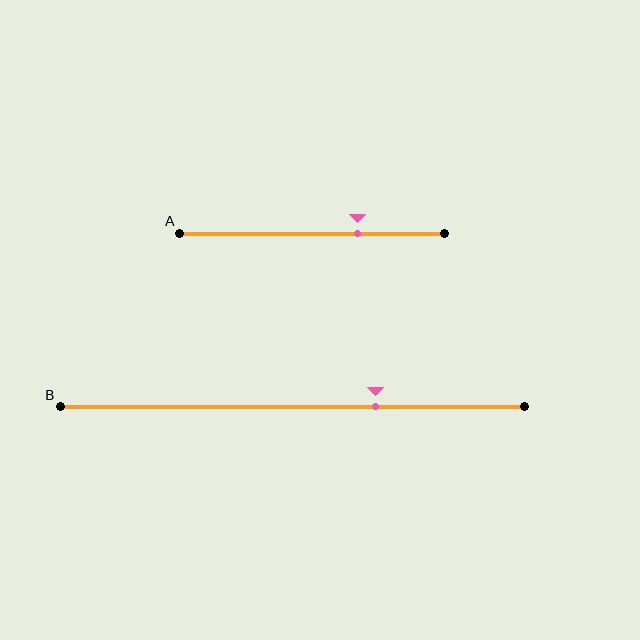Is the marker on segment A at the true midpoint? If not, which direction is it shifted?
No, the marker on segment A is shifted to the right by about 17% of the segment length.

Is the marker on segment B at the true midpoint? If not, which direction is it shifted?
No, the marker on segment B is shifted to the right by about 18% of the segment length.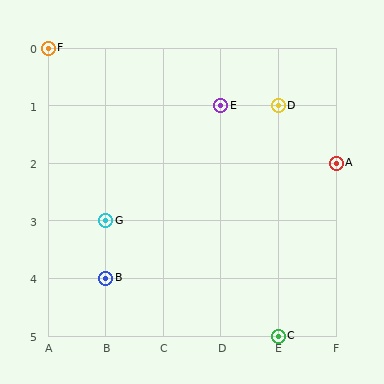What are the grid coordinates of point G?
Point G is at grid coordinates (B, 3).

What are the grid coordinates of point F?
Point F is at grid coordinates (A, 0).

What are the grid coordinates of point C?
Point C is at grid coordinates (E, 5).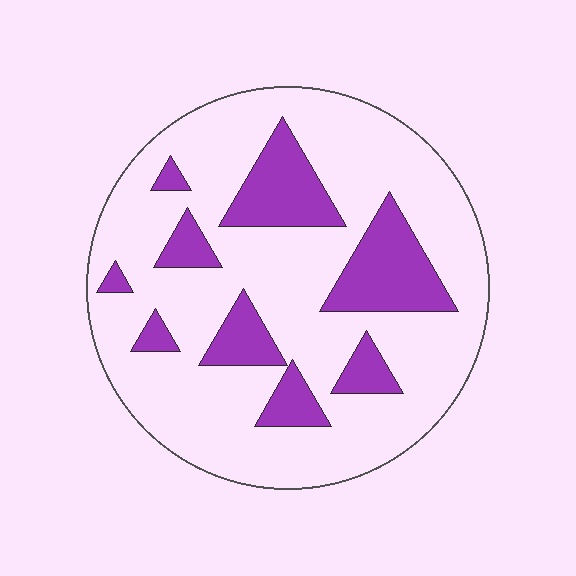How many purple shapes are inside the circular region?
9.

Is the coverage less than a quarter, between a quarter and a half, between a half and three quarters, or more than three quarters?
Less than a quarter.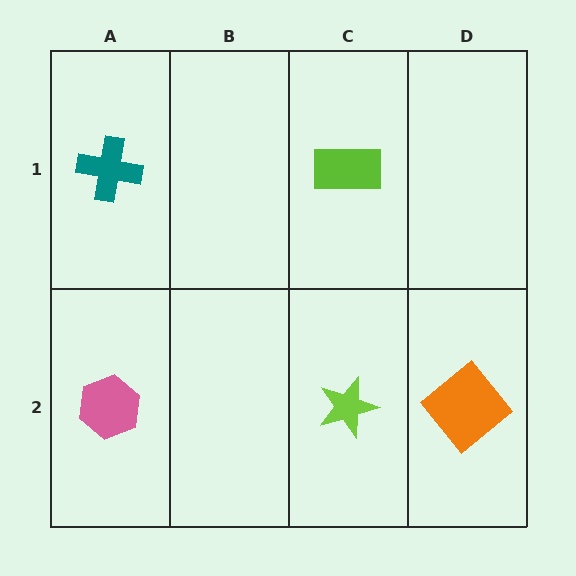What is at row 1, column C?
A lime rectangle.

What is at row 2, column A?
A pink hexagon.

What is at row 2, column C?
A lime star.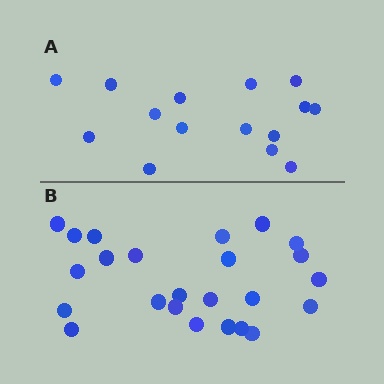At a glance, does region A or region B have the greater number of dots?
Region B (the bottom region) has more dots.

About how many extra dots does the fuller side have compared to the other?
Region B has roughly 8 or so more dots than region A.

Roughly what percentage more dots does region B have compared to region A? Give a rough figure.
About 60% more.